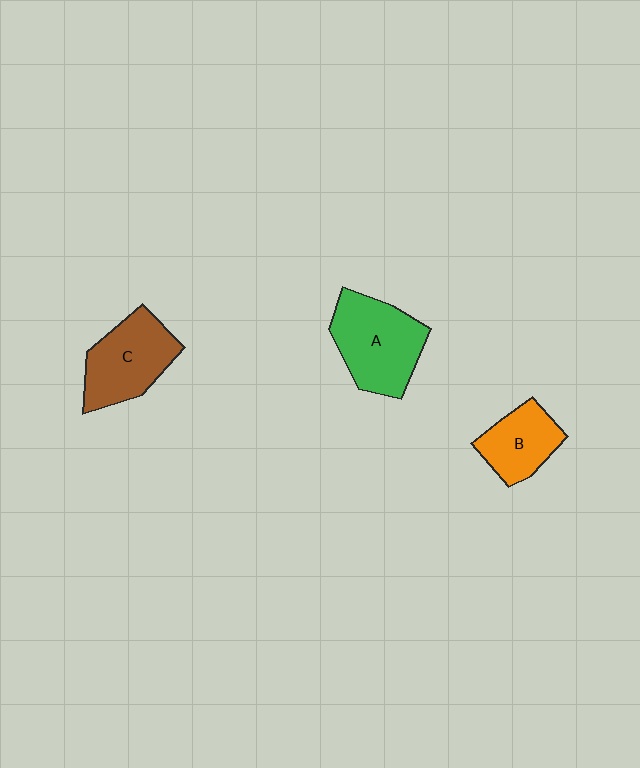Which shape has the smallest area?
Shape B (orange).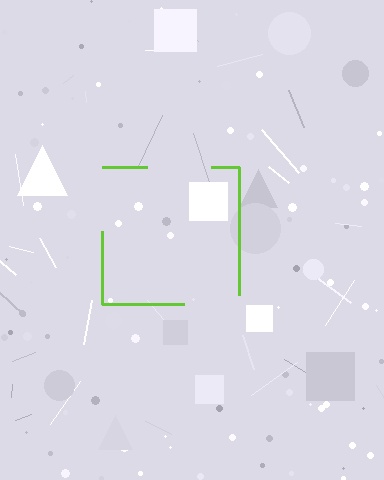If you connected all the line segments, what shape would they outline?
They would outline a square.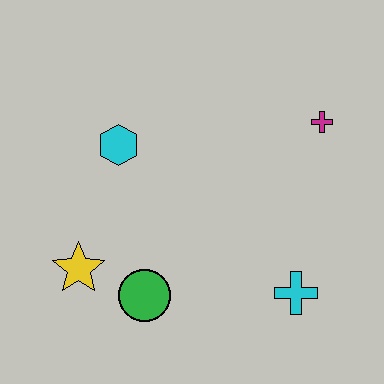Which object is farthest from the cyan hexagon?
The cyan cross is farthest from the cyan hexagon.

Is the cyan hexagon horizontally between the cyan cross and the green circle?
No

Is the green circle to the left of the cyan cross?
Yes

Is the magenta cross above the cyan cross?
Yes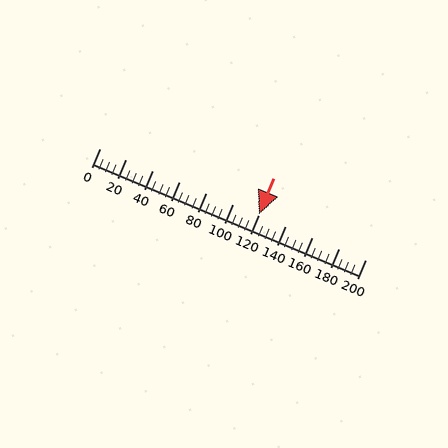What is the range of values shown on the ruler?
The ruler shows values from 0 to 200.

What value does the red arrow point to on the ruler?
The red arrow points to approximately 120.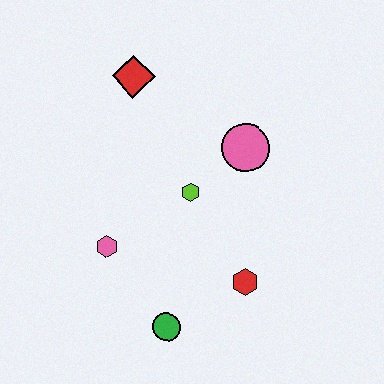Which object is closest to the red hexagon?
The green circle is closest to the red hexagon.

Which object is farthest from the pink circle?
The green circle is farthest from the pink circle.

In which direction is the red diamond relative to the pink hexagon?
The red diamond is above the pink hexagon.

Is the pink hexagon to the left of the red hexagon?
Yes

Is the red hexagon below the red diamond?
Yes